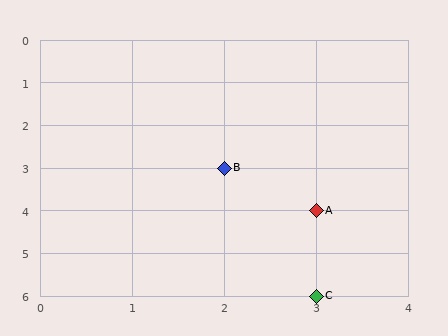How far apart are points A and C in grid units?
Points A and C are 2 rows apart.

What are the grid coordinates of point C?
Point C is at grid coordinates (3, 6).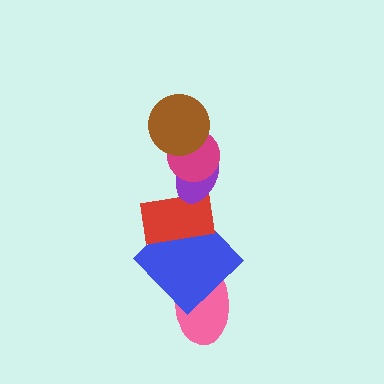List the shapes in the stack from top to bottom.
From top to bottom: the brown circle, the magenta circle, the purple ellipse, the red rectangle, the blue diamond, the pink ellipse.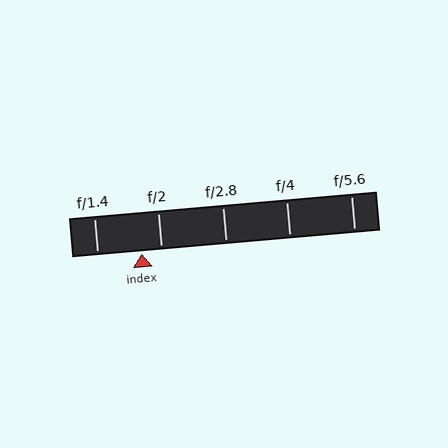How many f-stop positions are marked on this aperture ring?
There are 5 f-stop positions marked.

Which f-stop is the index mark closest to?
The index mark is closest to f/2.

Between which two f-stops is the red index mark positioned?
The index mark is between f/1.4 and f/2.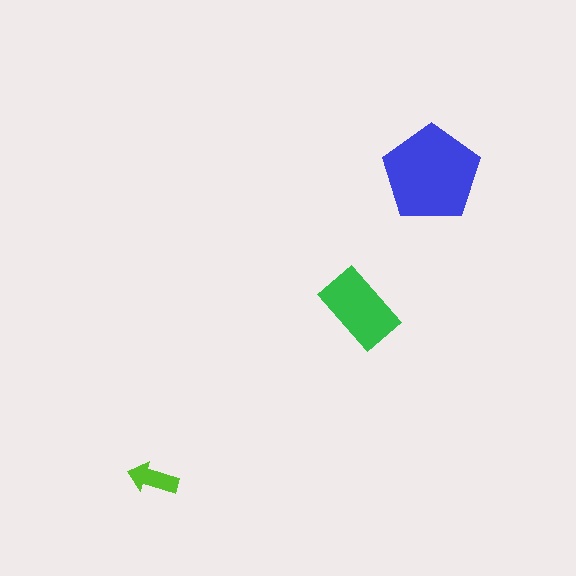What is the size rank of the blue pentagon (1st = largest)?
1st.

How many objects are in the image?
There are 3 objects in the image.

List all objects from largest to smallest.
The blue pentagon, the green rectangle, the lime arrow.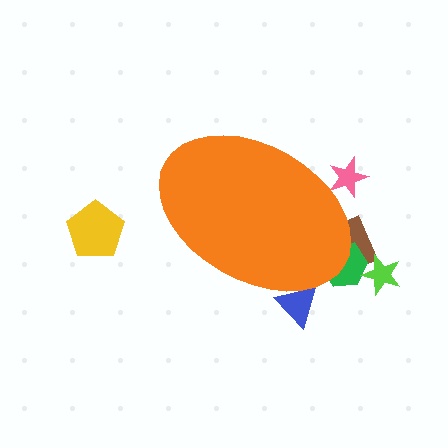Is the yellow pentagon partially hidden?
No, the yellow pentagon is fully visible.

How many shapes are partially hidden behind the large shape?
4 shapes are partially hidden.